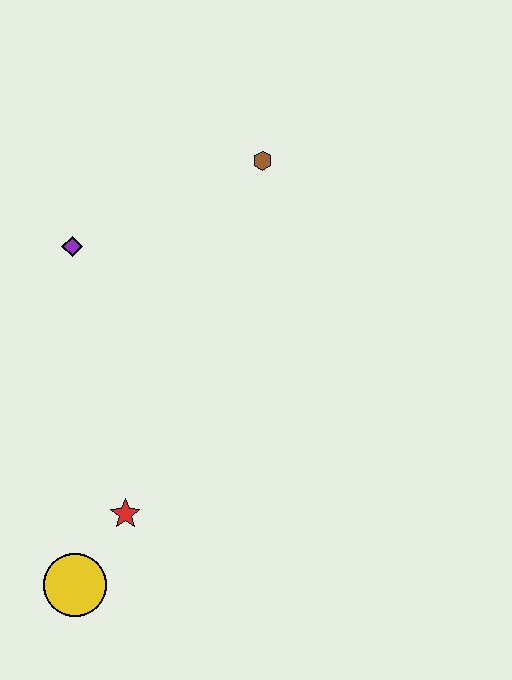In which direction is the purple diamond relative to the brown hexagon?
The purple diamond is to the left of the brown hexagon.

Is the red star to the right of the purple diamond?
Yes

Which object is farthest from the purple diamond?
The yellow circle is farthest from the purple diamond.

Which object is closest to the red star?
The yellow circle is closest to the red star.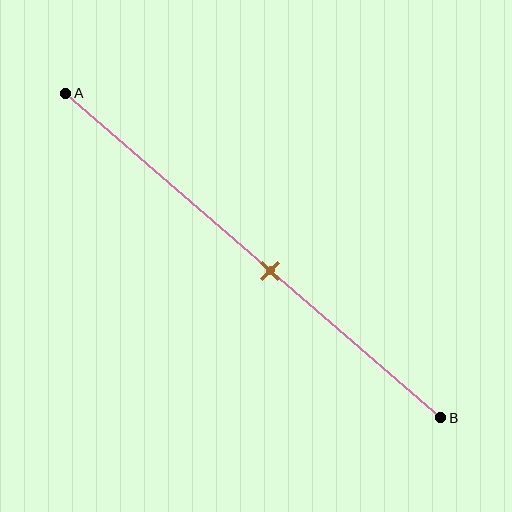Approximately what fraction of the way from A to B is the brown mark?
The brown mark is approximately 55% of the way from A to B.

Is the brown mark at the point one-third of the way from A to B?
No, the mark is at about 55% from A, not at the 33% one-third point.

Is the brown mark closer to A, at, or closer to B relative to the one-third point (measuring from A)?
The brown mark is closer to point B than the one-third point of segment AB.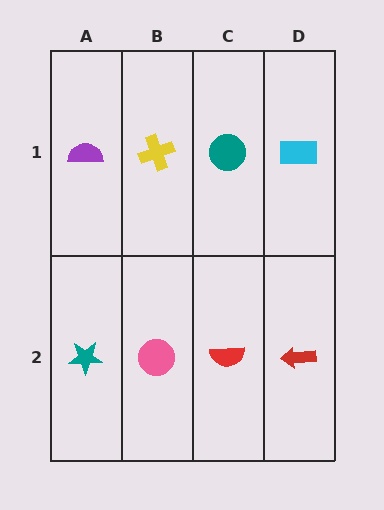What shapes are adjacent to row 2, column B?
A yellow cross (row 1, column B), a teal star (row 2, column A), a red semicircle (row 2, column C).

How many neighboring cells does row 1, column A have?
2.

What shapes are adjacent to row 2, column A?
A purple semicircle (row 1, column A), a pink circle (row 2, column B).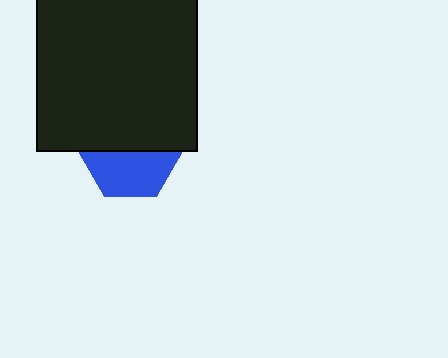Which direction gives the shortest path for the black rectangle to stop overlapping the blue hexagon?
Moving up gives the shortest separation.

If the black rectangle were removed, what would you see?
You would see the complete blue hexagon.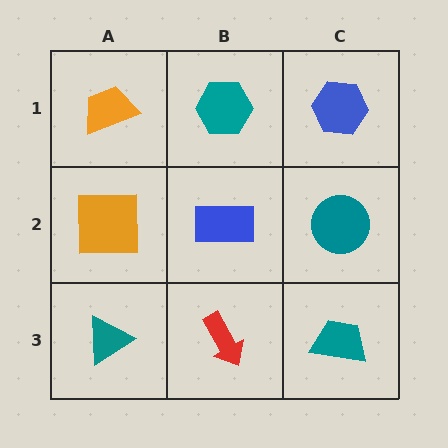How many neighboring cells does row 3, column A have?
2.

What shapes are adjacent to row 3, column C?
A teal circle (row 2, column C), a red arrow (row 3, column B).